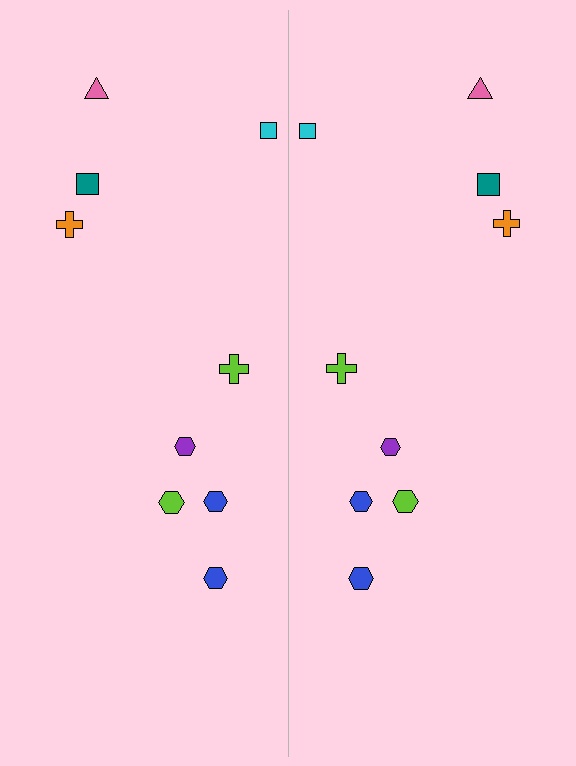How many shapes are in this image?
There are 18 shapes in this image.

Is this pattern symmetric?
Yes, this pattern has bilateral (reflection) symmetry.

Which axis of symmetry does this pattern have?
The pattern has a vertical axis of symmetry running through the center of the image.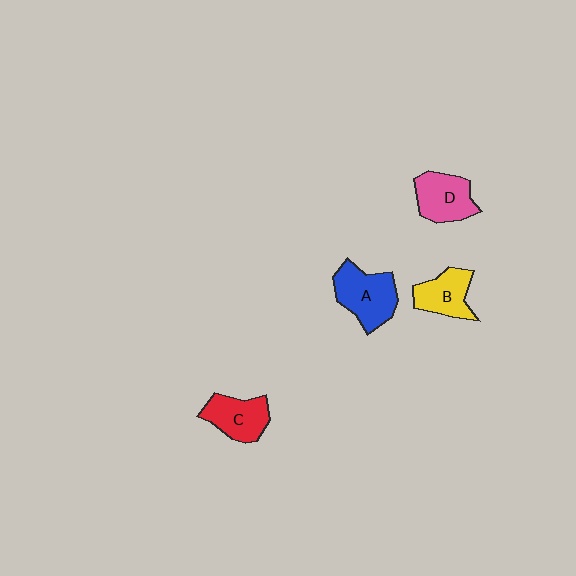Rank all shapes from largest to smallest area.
From largest to smallest: A (blue), D (pink), C (red), B (yellow).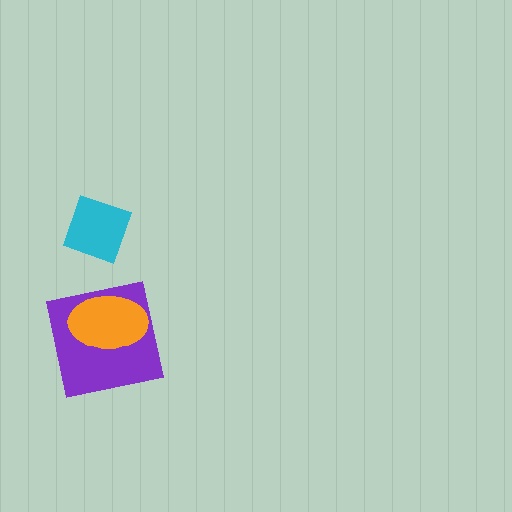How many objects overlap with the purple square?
1 object overlaps with the purple square.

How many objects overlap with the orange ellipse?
1 object overlaps with the orange ellipse.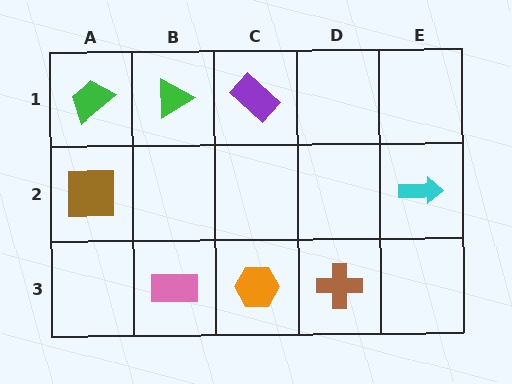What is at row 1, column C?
A purple rectangle.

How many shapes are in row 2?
2 shapes.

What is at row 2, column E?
A cyan arrow.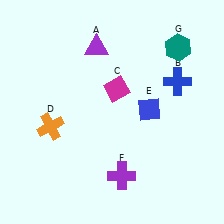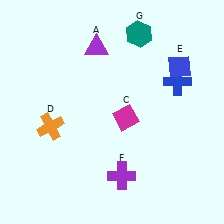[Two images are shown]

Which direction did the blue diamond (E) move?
The blue diamond (E) moved up.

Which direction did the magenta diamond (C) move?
The magenta diamond (C) moved down.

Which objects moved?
The objects that moved are: the magenta diamond (C), the blue diamond (E), the teal hexagon (G).